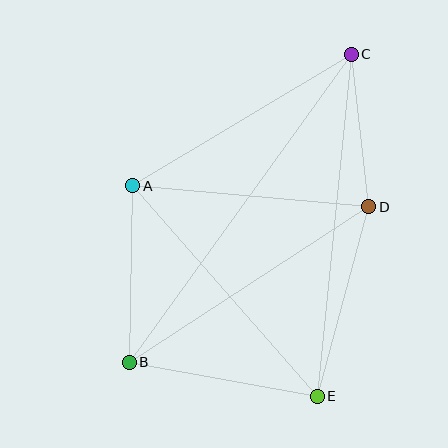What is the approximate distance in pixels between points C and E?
The distance between C and E is approximately 344 pixels.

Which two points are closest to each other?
Points C and D are closest to each other.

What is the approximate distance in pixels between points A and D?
The distance between A and D is approximately 237 pixels.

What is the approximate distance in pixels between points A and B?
The distance between A and B is approximately 177 pixels.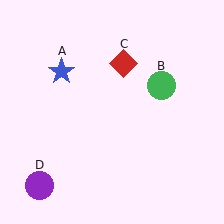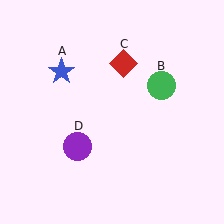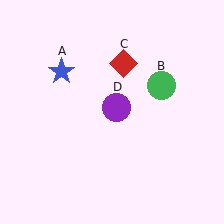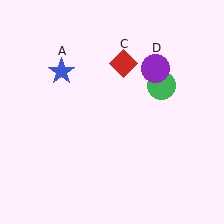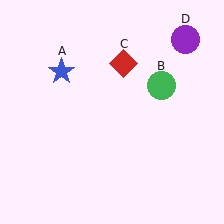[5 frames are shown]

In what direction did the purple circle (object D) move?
The purple circle (object D) moved up and to the right.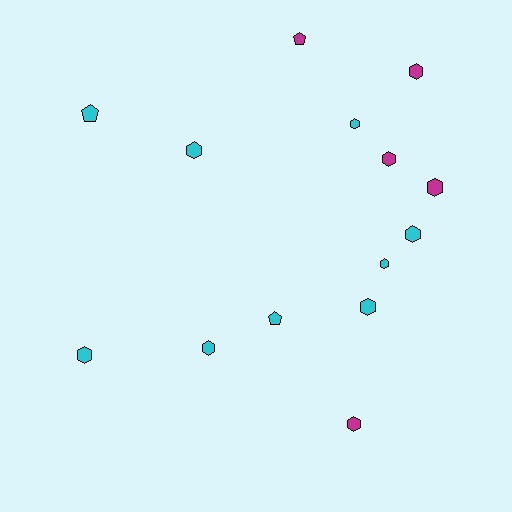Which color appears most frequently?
Cyan, with 9 objects.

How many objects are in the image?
There are 14 objects.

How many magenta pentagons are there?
There is 1 magenta pentagon.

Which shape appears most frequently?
Hexagon, with 11 objects.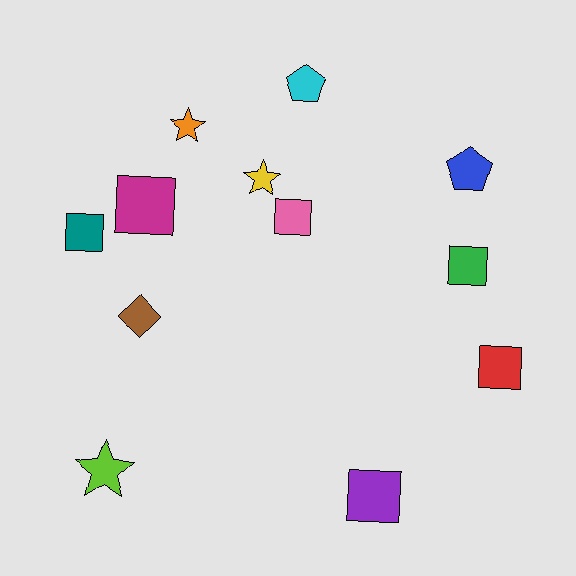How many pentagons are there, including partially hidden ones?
There are 2 pentagons.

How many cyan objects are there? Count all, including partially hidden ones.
There is 1 cyan object.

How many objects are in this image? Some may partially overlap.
There are 12 objects.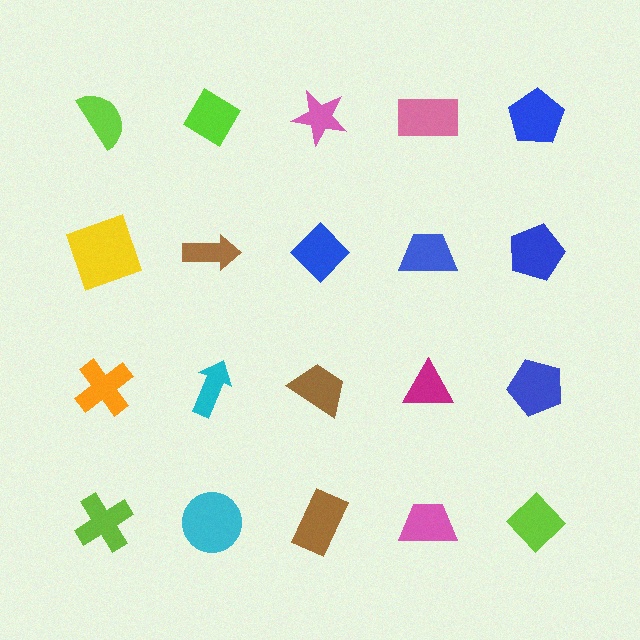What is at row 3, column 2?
A cyan arrow.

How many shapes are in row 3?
5 shapes.